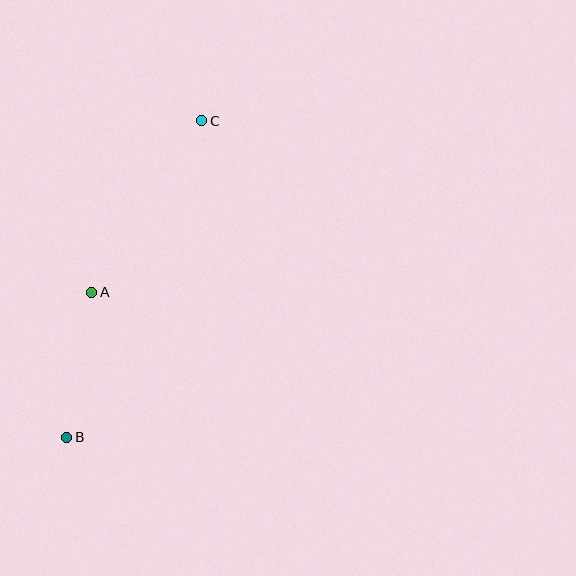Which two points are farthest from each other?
Points B and C are farthest from each other.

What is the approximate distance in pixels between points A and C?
The distance between A and C is approximately 204 pixels.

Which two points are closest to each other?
Points A and B are closest to each other.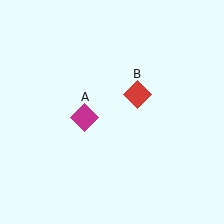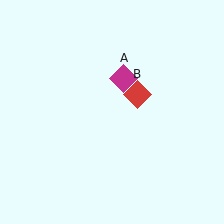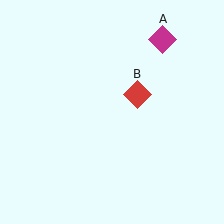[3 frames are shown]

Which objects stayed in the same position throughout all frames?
Red diamond (object B) remained stationary.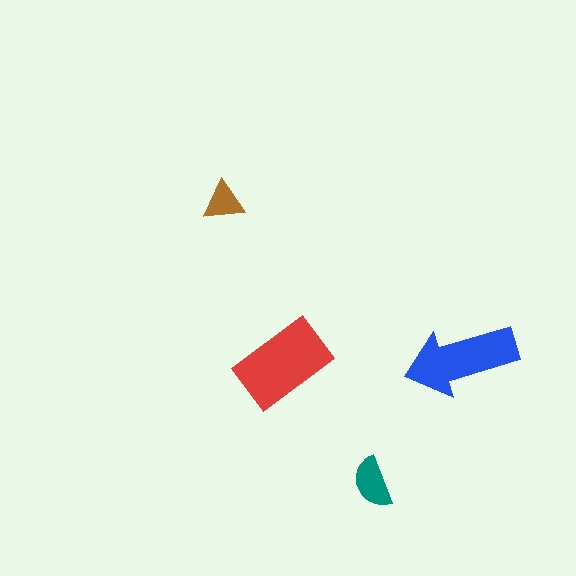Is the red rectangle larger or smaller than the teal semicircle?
Larger.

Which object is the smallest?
The brown triangle.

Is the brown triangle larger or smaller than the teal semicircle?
Smaller.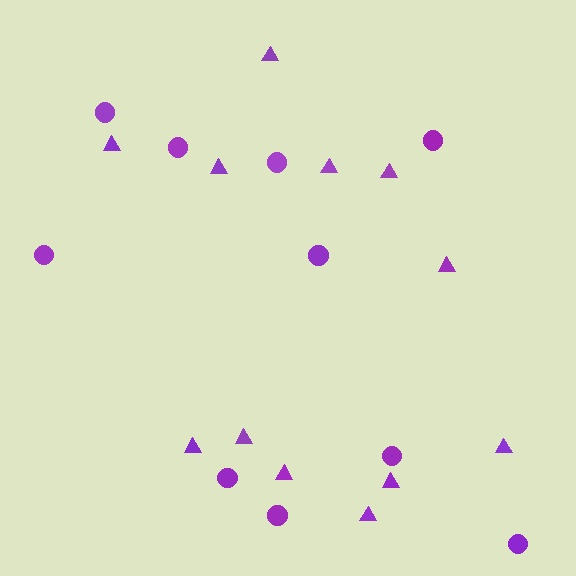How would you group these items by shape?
There are 2 groups: one group of triangles (12) and one group of circles (10).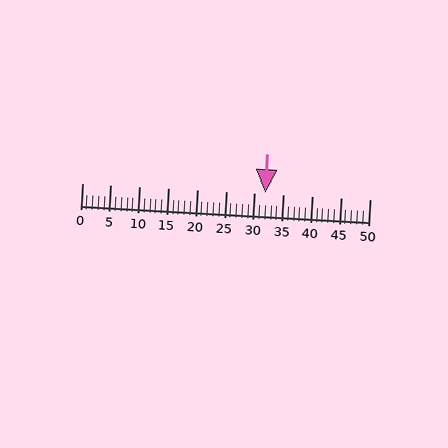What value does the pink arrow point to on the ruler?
The pink arrow points to approximately 32.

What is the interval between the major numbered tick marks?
The major tick marks are spaced 5 units apart.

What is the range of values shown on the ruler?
The ruler shows values from 0 to 50.